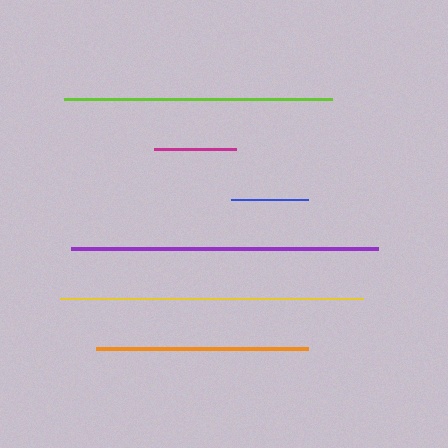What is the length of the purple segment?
The purple segment is approximately 307 pixels long.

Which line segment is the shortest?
The blue line is the shortest at approximately 77 pixels.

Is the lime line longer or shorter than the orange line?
The lime line is longer than the orange line.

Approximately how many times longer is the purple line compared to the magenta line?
The purple line is approximately 3.8 times the length of the magenta line.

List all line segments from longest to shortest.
From longest to shortest: purple, yellow, lime, orange, magenta, blue.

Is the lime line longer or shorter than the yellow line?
The yellow line is longer than the lime line.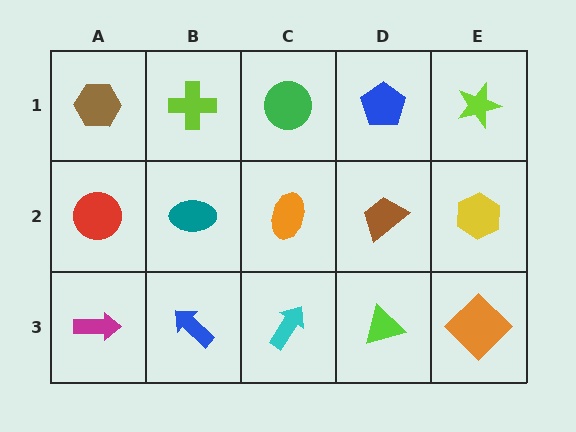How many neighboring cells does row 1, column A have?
2.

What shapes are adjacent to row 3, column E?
A yellow hexagon (row 2, column E), a lime triangle (row 3, column D).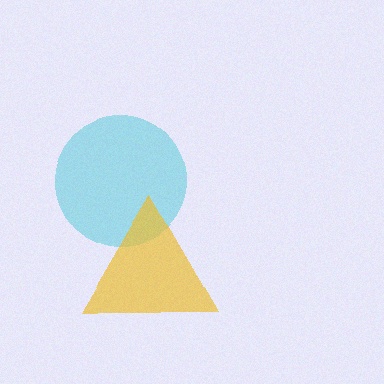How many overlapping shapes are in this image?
There are 2 overlapping shapes in the image.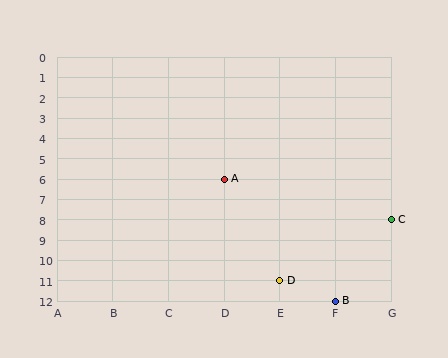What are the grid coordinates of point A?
Point A is at grid coordinates (D, 6).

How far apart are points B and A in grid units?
Points B and A are 2 columns and 6 rows apart (about 6.3 grid units diagonally).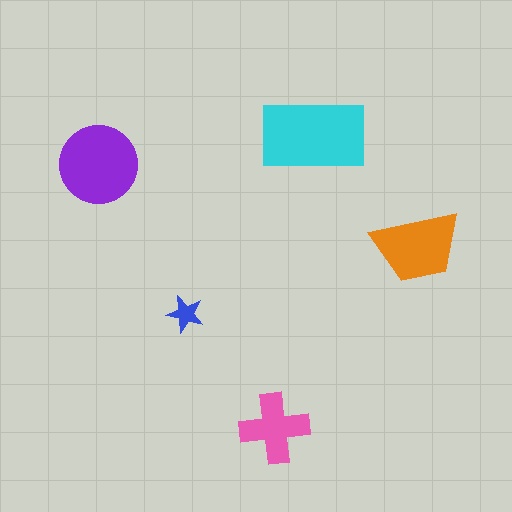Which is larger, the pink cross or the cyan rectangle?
The cyan rectangle.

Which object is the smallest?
The blue star.